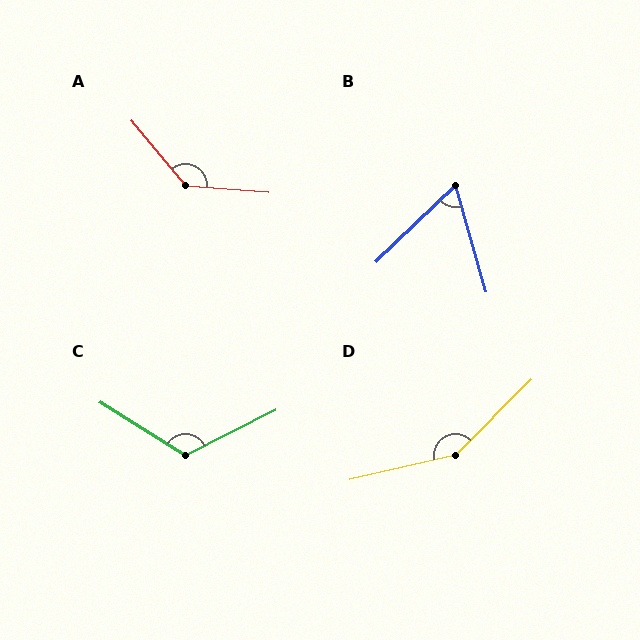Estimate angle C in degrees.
Approximately 121 degrees.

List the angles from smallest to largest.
B (62°), C (121°), A (134°), D (148°).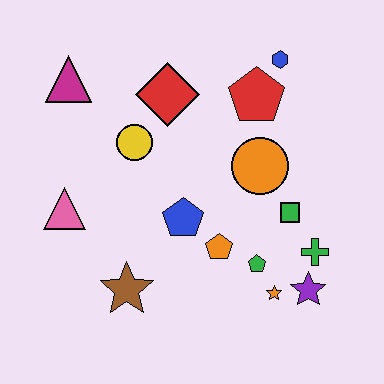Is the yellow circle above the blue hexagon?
No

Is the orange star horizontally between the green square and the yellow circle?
Yes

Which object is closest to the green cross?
The purple star is closest to the green cross.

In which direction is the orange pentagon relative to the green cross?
The orange pentagon is to the left of the green cross.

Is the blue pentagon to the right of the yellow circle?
Yes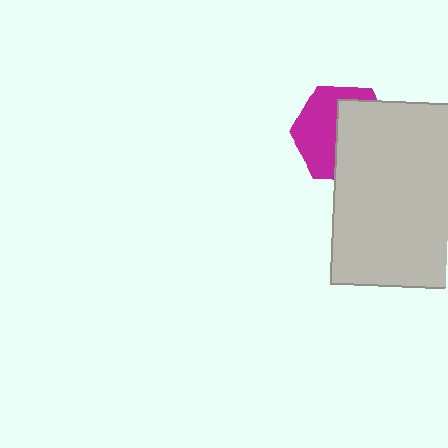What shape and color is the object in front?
The object in front is a light gray rectangle.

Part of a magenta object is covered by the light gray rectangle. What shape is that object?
It is a hexagon.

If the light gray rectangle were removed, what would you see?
You would see the complete magenta hexagon.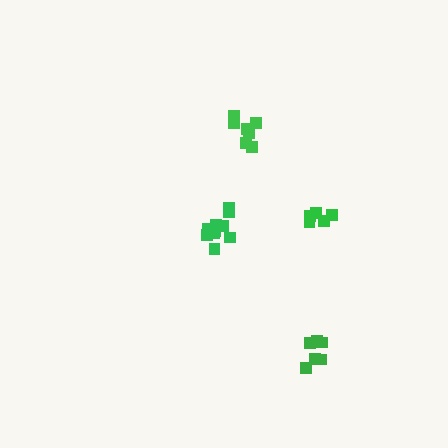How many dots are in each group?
Group 1: 7 dots, Group 2: 6 dots, Group 3: 11 dots, Group 4: 5 dots (29 total).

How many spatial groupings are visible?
There are 4 spatial groupings.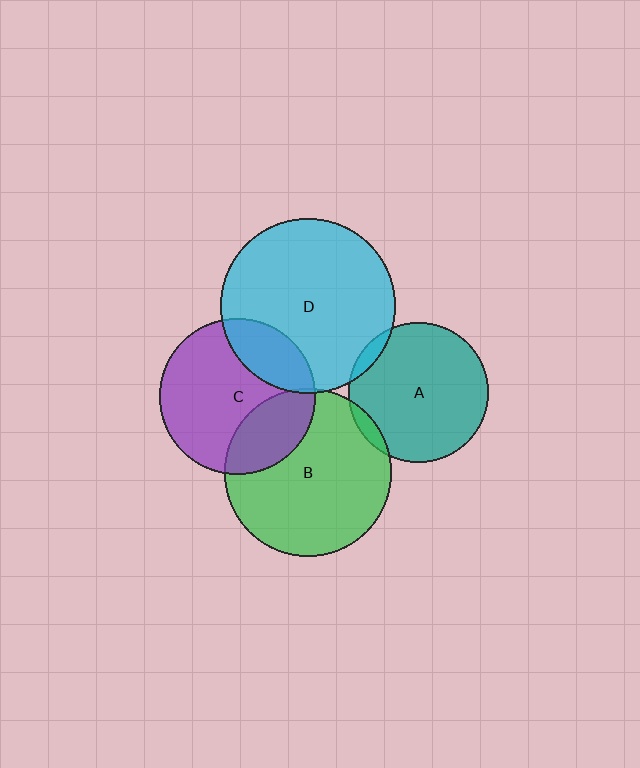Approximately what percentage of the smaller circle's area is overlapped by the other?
Approximately 5%.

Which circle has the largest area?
Circle D (cyan).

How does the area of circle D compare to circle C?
Approximately 1.3 times.